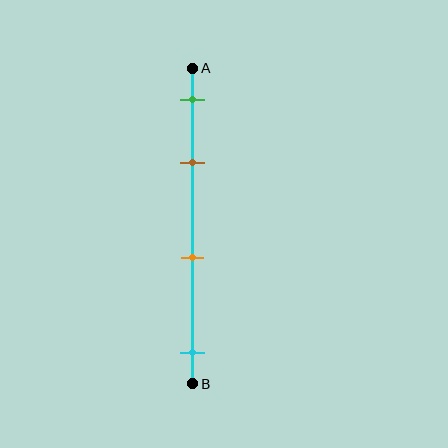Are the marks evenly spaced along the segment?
No, the marks are not evenly spaced.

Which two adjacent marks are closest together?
The green and brown marks are the closest adjacent pair.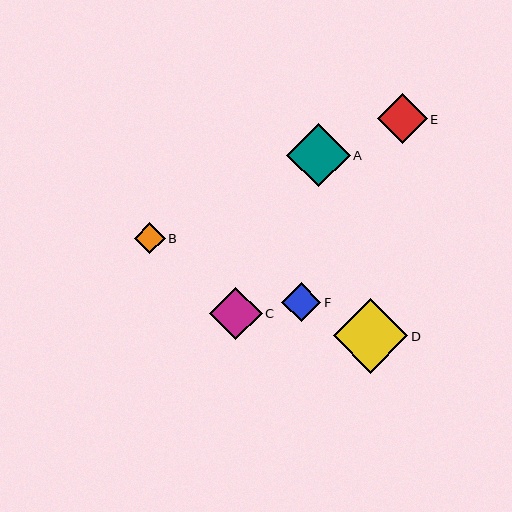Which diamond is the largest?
Diamond D is the largest with a size of approximately 75 pixels.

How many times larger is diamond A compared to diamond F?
Diamond A is approximately 1.6 times the size of diamond F.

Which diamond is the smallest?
Diamond B is the smallest with a size of approximately 31 pixels.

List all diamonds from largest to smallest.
From largest to smallest: D, A, C, E, F, B.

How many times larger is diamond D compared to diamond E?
Diamond D is approximately 1.5 times the size of diamond E.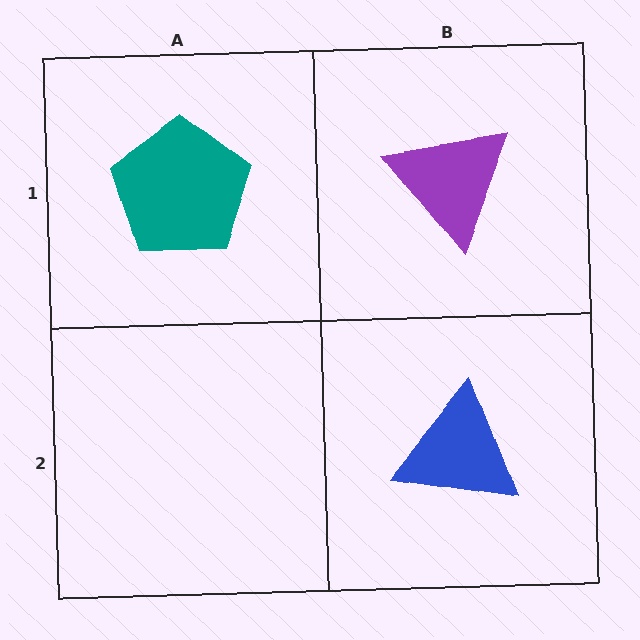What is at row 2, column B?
A blue triangle.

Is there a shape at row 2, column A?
No, that cell is empty.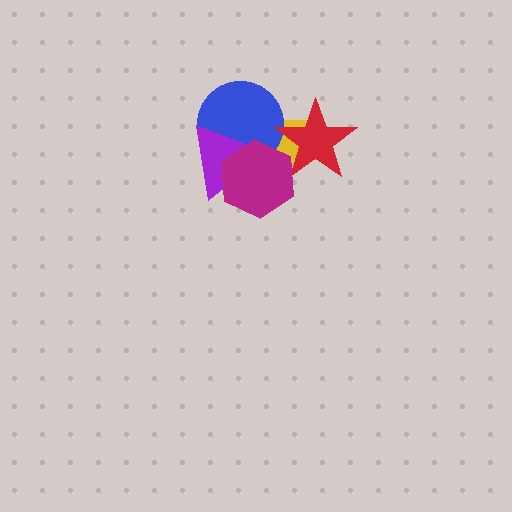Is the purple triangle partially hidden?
Yes, it is partially covered by another shape.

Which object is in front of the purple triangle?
The magenta hexagon is in front of the purple triangle.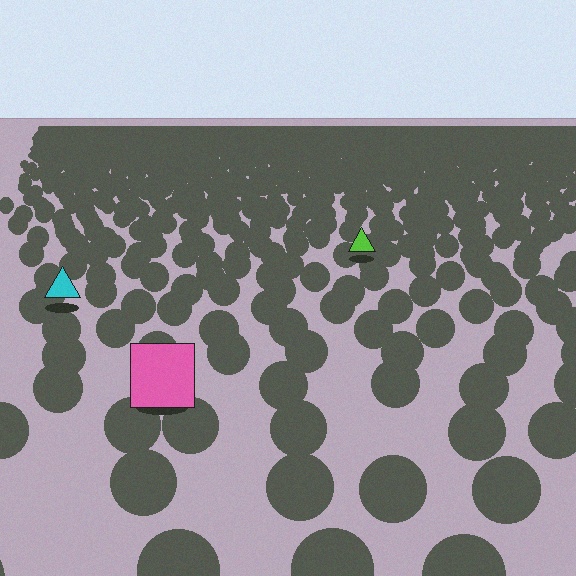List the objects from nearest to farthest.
From nearest to farthest: the pink square, the cyan triangle, the lime triangle.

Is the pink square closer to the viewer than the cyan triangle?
Yes. The pink square is closer — you can tell from the texture gradient: the ground texture is coarser near it.